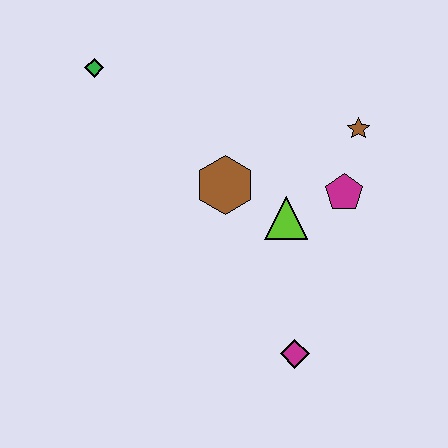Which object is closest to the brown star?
The magenta pentagon is closest to the brown star.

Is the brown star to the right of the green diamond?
Yes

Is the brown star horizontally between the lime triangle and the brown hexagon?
No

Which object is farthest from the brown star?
The green diamond is farthest from the brown star.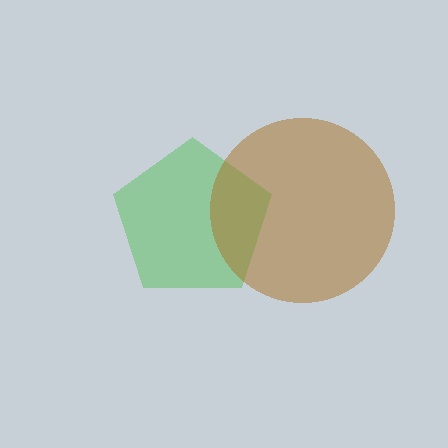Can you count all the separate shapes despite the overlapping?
Yes, there are 2 separate shapes.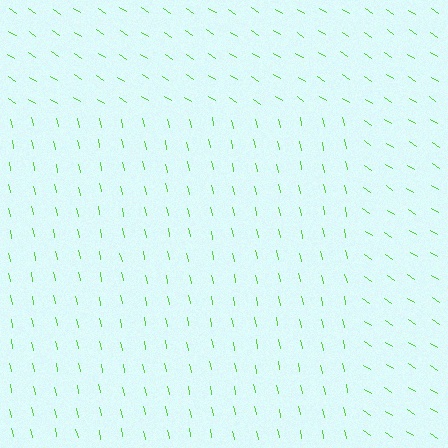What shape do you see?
I see a rectangle.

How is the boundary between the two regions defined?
The boundary is defined purely by a change in line orientation (approximately 45 degrees difference). All lines are the same color and thickness.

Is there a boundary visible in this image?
Yes, there is a texture boundary formed by a change in line orientation.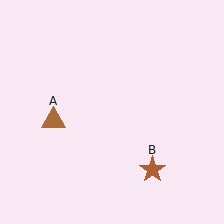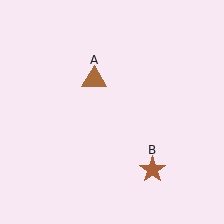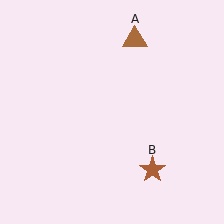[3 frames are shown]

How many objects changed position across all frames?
1 object changed position: brown triangle (object A).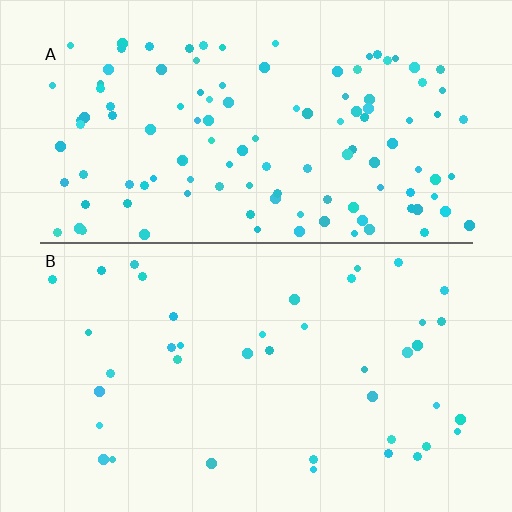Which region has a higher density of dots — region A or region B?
A (the top).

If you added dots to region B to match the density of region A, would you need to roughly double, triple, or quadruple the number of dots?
Approximately triple.